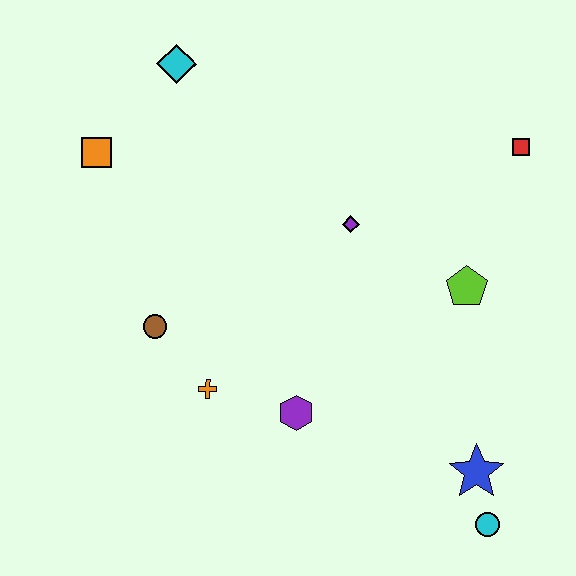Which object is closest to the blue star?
The cyan circle is closest to the blue star.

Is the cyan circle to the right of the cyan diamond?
Yes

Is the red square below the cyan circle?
No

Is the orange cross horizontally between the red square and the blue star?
No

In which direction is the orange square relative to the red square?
The orange square is to the left of the red square.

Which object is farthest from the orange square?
The cyan circle is farthest from the orange square.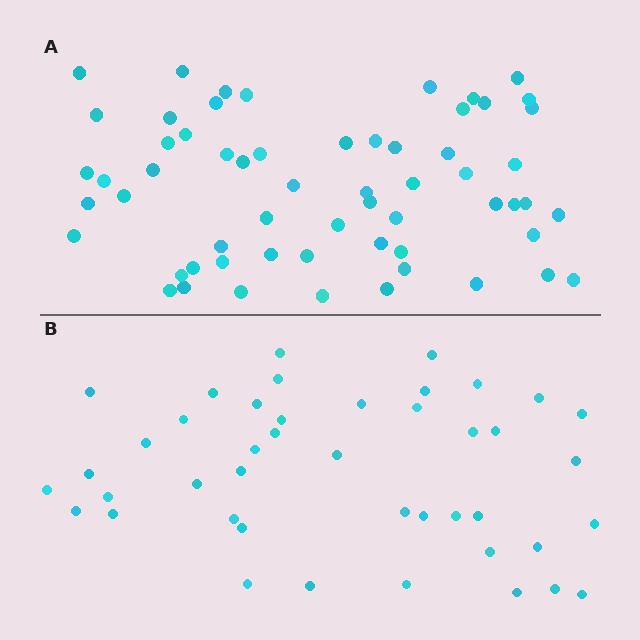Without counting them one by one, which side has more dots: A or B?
Region A (the top region) has more dots.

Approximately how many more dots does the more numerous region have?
Region A has approximately 15 more dots than region B.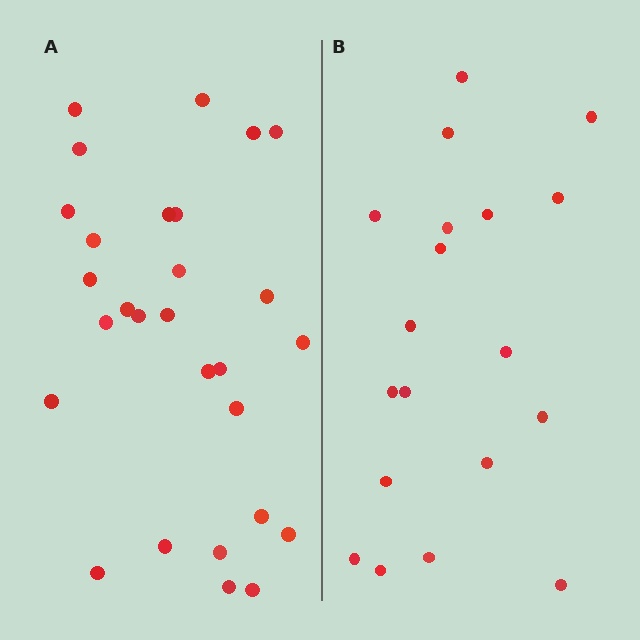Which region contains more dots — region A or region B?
Region A (the left region) has more dots.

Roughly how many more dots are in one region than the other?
Region A has roughly 8 or so more dots than region B.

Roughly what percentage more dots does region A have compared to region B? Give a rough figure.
About 45% more.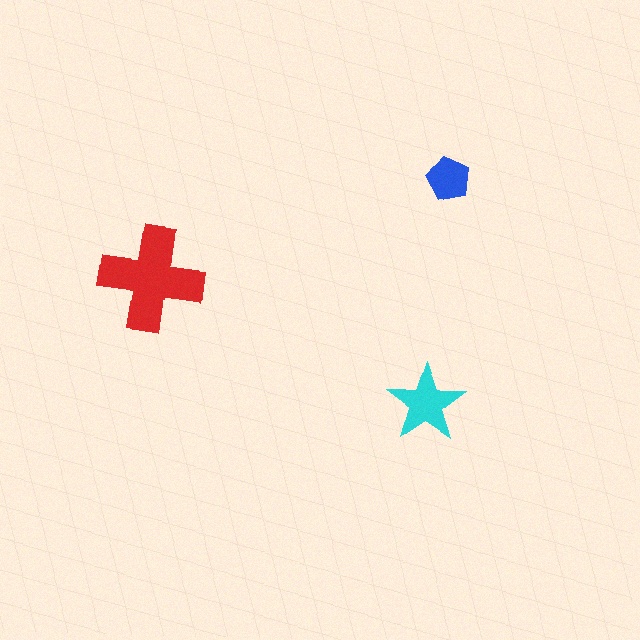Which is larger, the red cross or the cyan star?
The red cross.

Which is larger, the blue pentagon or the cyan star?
The cyan star.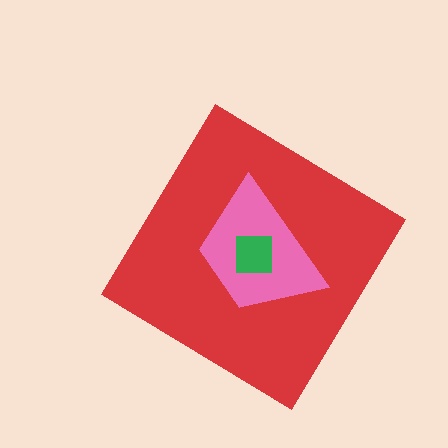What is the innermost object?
The green square.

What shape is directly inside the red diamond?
The pink trapezoid.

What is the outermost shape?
The red diamond.